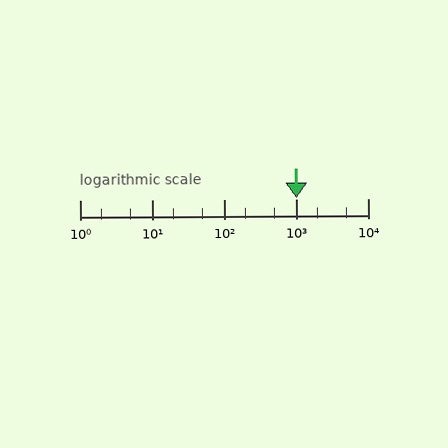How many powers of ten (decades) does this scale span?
The scale spans 4 decades, from 1 to 10000.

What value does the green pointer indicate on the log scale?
The pointer indicates approximately 1000.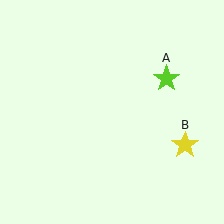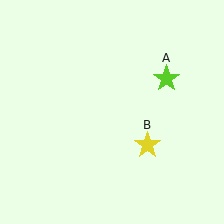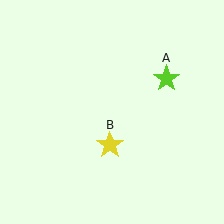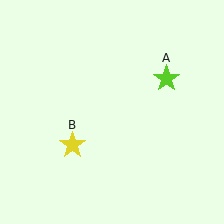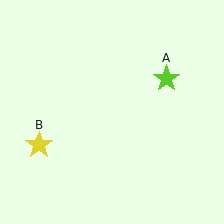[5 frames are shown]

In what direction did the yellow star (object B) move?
The yellow star (object B) moved left.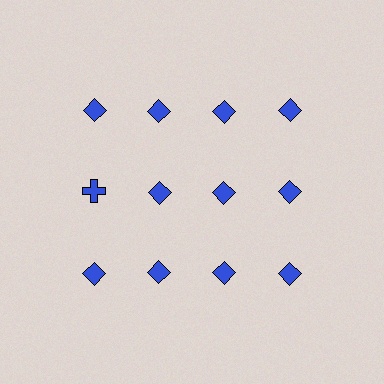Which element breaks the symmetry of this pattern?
The blue cross in the second row, leftmost column breaks the symmetry. All other shapes are blue diamonds.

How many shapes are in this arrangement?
There are 12 shapes arranged in a grid pattern.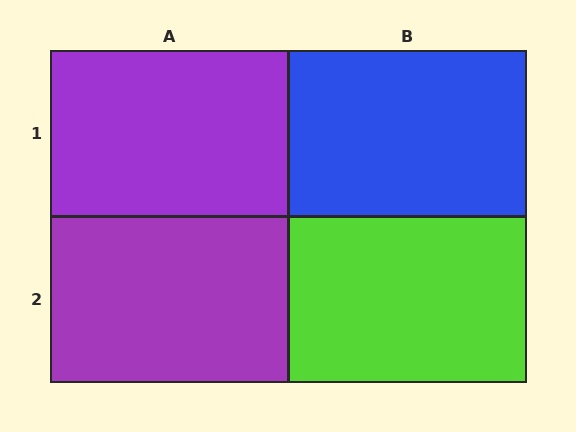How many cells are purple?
2 cells are purple.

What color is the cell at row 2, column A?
Purple.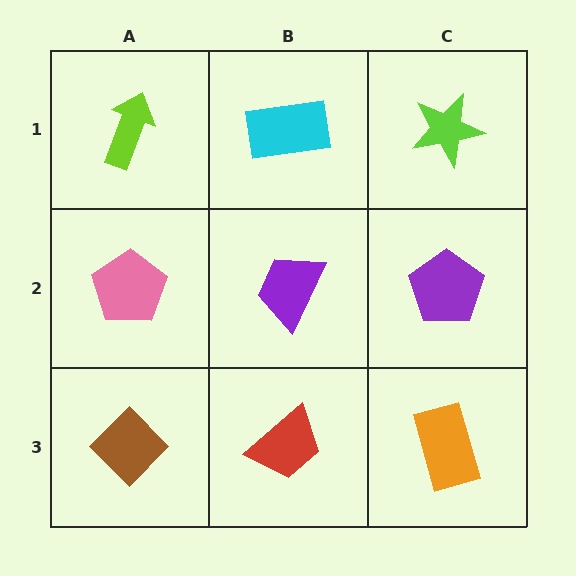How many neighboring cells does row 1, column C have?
2.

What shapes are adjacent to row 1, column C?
A purple pentagon (row 2, column C), a cyan rectangle (row 1, column B).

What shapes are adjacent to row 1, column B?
A purple trapezoid (row 2, column B), a lime arrow (row 1, column A), a lime star (row 1, column C).